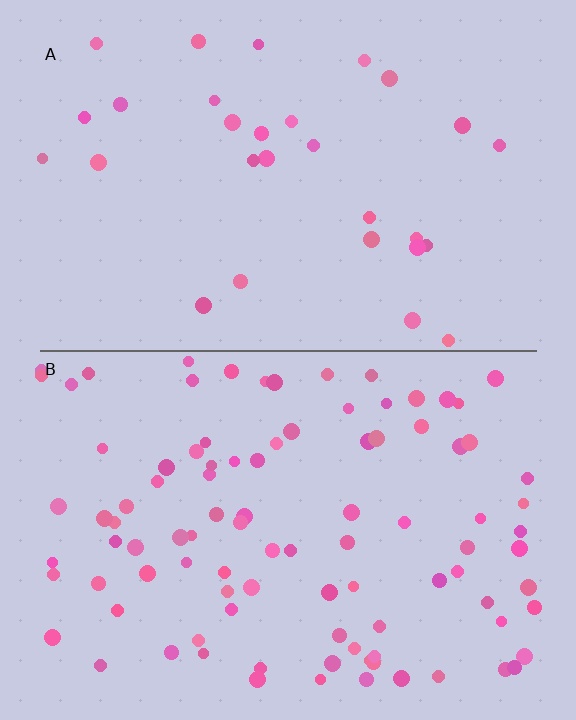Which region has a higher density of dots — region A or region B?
B (the bottom).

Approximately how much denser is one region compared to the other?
Approximately 3.3× — region B over region A.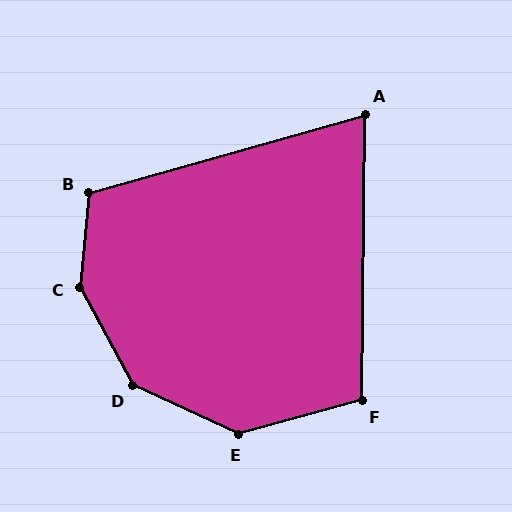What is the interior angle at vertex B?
Approximately 111 degrees (obtuse).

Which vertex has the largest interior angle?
C, at approximately 146 degrees.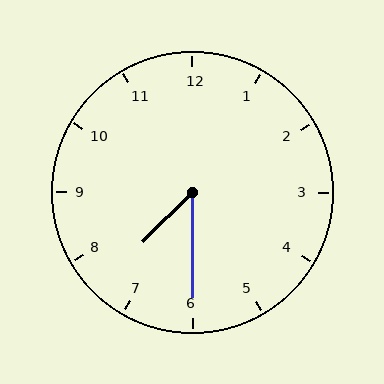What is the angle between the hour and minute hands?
Approximately 45 degrees.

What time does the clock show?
7:30.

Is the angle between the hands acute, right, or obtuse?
It is acute.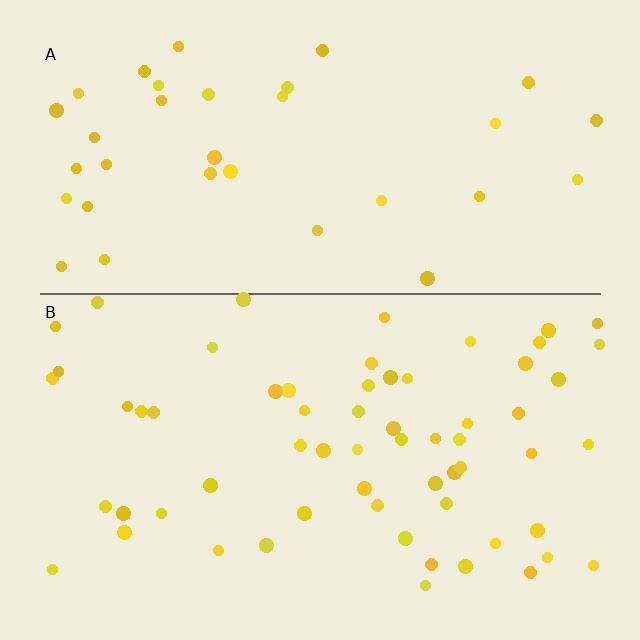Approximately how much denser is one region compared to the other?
Approximately 1.8× — region B over region A.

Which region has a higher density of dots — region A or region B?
B (the bottom).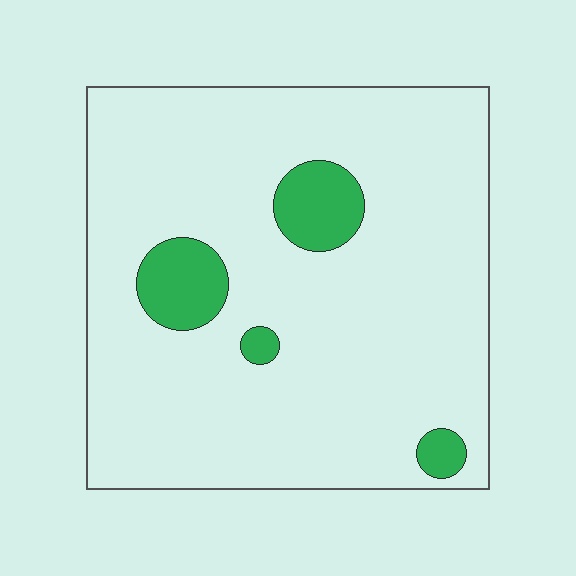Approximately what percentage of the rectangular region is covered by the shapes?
Approximately 10%.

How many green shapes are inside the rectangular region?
4.